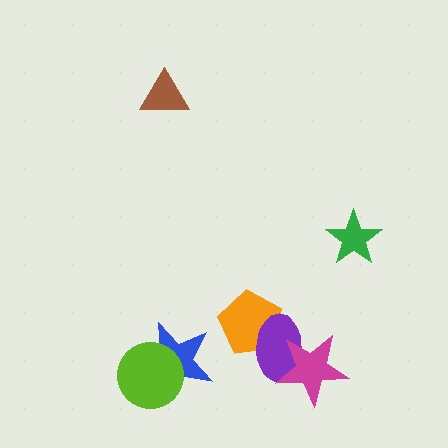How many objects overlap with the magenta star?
1 object overlaps with the magenta star.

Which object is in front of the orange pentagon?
The purple ellipse is in front of the orange pentagon.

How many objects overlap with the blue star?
1 object overlaps with the blue star.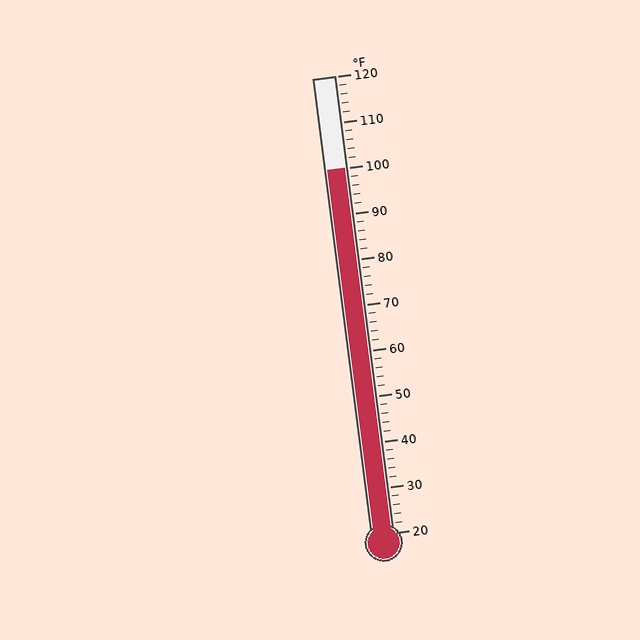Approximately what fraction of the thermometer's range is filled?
The thermometer is filled to approximately 80% of its range.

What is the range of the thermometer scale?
The thermometer scale ranges from 20°F to 120°F.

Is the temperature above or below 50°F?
The temperature is above 50°F.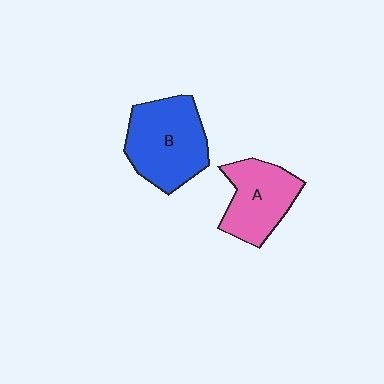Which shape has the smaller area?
Shape A (pink).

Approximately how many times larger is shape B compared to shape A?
Approximately 1.3 times.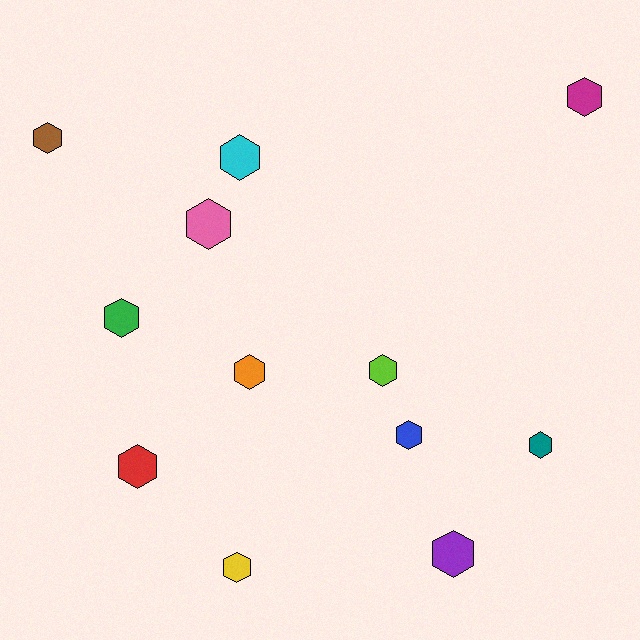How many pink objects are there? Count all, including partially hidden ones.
There is 1 pink object.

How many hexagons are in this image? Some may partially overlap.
There are 12 hexagons.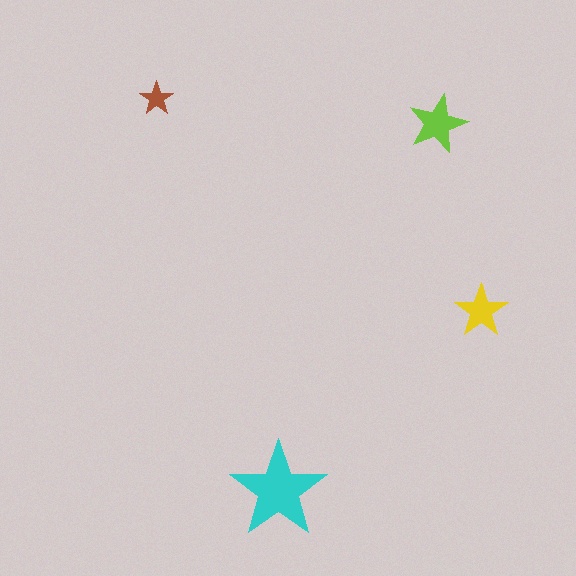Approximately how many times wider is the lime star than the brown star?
About 2 times wider.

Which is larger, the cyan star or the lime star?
The cyan one.